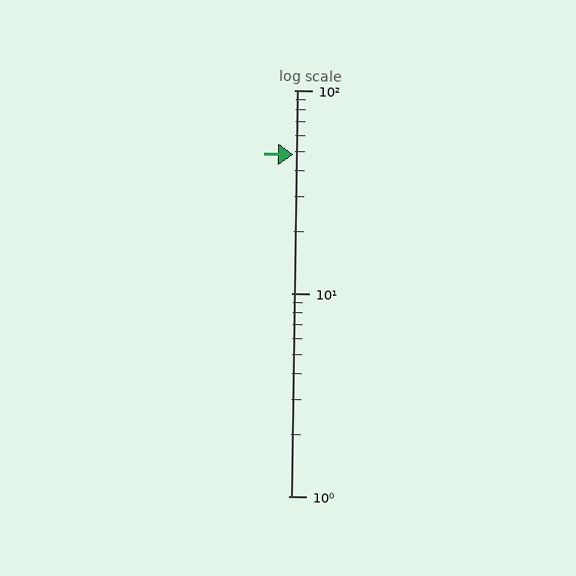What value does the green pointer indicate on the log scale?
The pointer indicates approximately 48.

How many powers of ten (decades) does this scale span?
The scale spans 2 decades, from 1 to 100.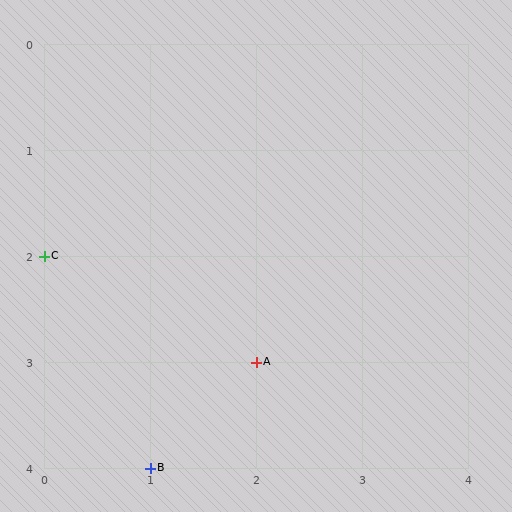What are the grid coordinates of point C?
Point C is at grid coordinates (0, 2).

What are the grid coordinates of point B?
Point B is at grid coordinates (1, 4).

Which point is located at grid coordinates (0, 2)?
Point C is at (0, 2).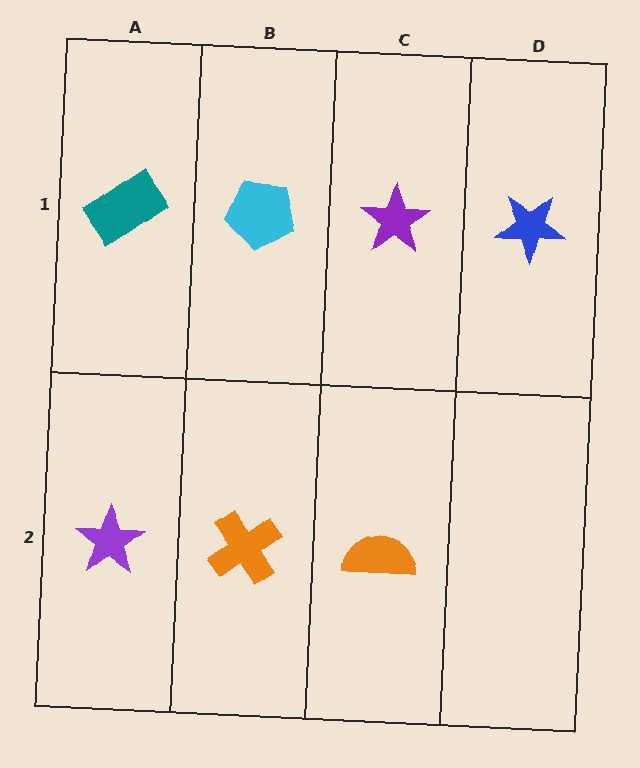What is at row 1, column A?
A teal rectangle.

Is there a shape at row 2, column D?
No, that cell is empty.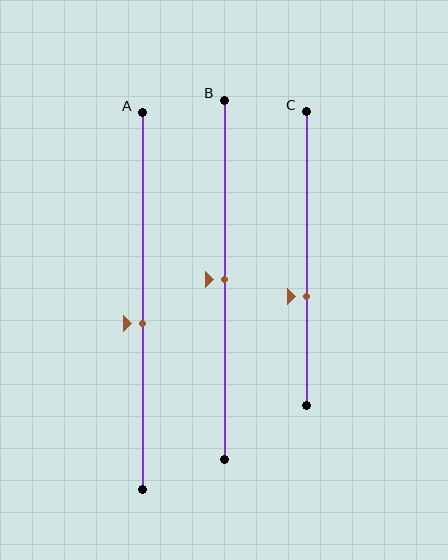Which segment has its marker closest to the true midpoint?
Segment B has its marker closest to the true midpoint.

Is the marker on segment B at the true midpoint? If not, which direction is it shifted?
Yes, the marker on segment B is at the true midpoint.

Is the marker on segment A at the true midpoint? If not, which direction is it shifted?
No, the marker on segment A is shifted downward by about 6% of the segment length.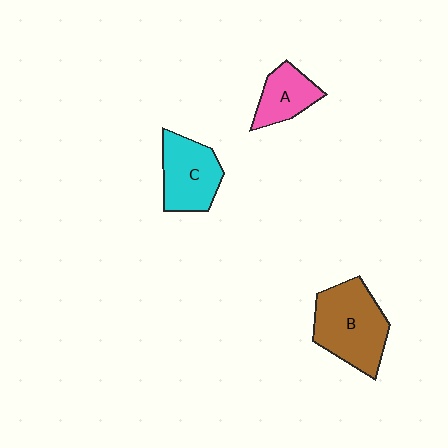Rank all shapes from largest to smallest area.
From largest to smallest: B (brown), C (cyan), A (pink).